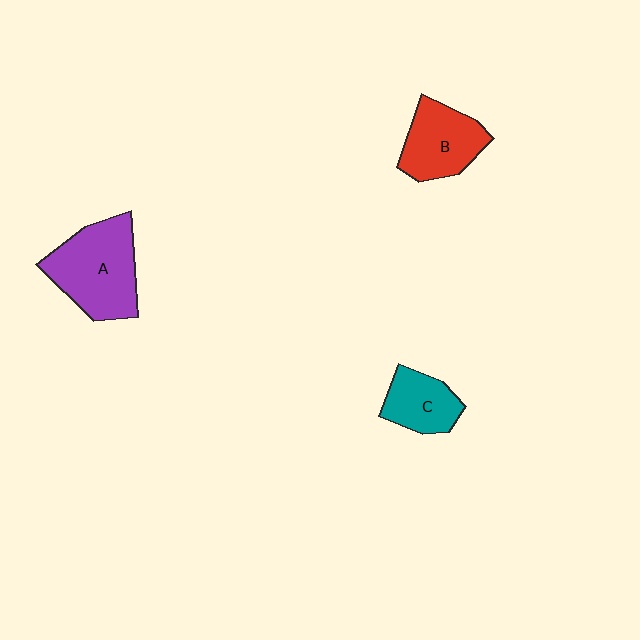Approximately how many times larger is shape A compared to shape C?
Approximately 1.8 times.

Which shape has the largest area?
Shape A (purple).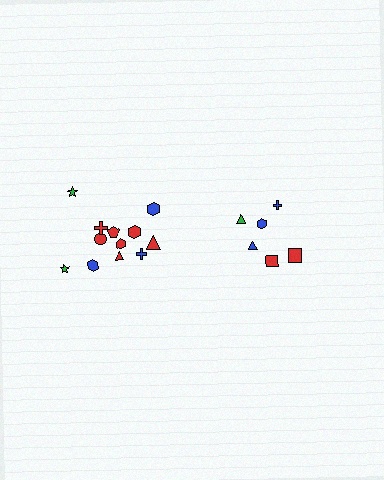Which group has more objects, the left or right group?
The left group.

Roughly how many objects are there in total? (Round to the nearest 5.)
Roughly 20 objects in total.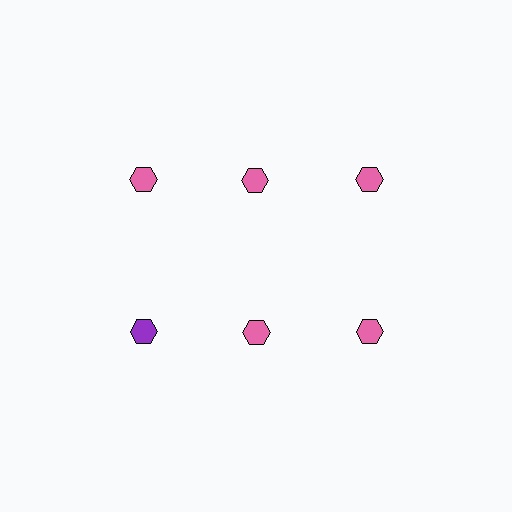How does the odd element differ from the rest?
It has a different color: purple instead of pink.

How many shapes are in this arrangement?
There are 6 shapes arranged in a grid pattern.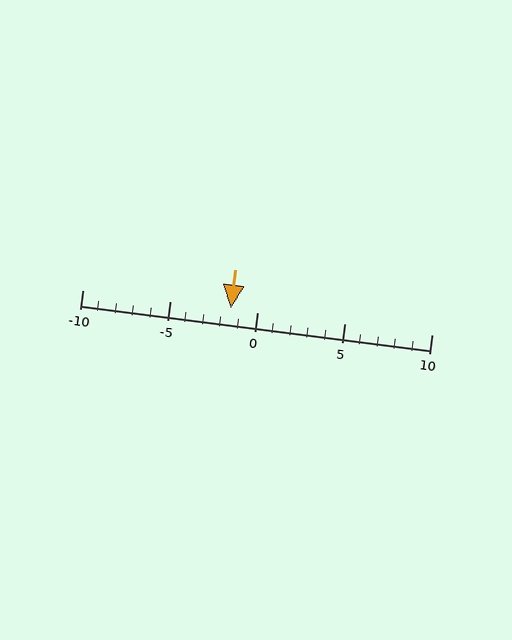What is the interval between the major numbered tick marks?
The major tick marks are spaced 5 units apart.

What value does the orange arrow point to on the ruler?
The orange arrow points to approximately -2.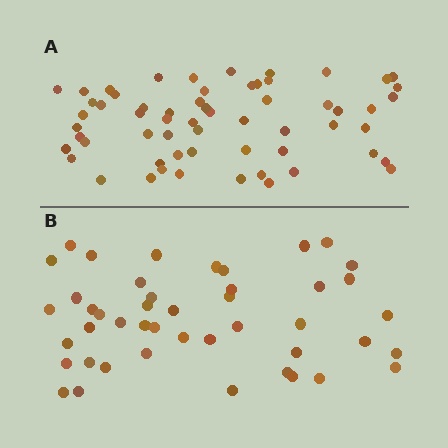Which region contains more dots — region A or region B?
Region A (the top region) has more dots.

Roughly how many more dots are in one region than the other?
Region A has approximately 15 more dots than region B.